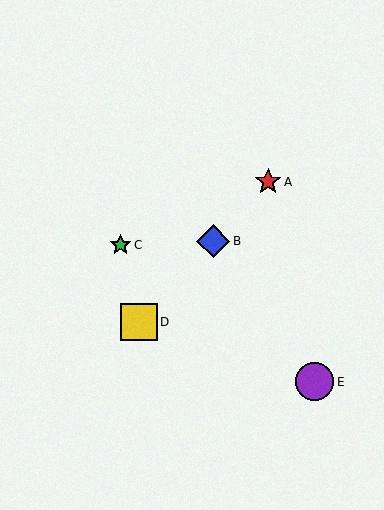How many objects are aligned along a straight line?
3 objects (A, B, D) are aligned along a straight line.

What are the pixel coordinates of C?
Object C is at (121, 245).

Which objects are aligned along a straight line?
Objects A, B, D are aligned along a straight line.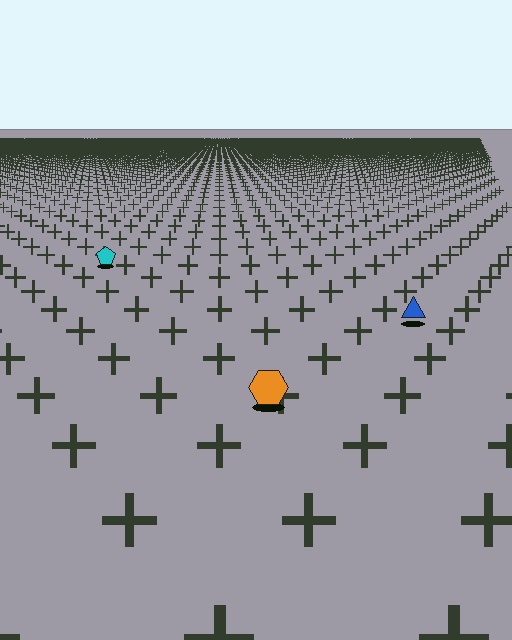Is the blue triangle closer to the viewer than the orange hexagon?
No. The orange hexagon is closer — you can tell from the texture gradient: the ground texture is coarser near it.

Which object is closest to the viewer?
The orange hexagon is closest. The texture marks near it are larger and more spread out.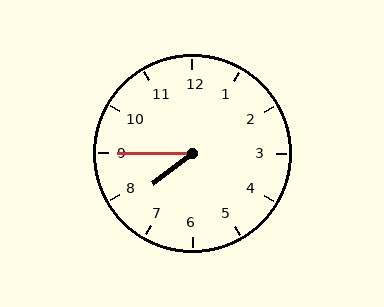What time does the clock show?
7:45.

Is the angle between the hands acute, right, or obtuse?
It is acute.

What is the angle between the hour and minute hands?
Approximately 38 degrees.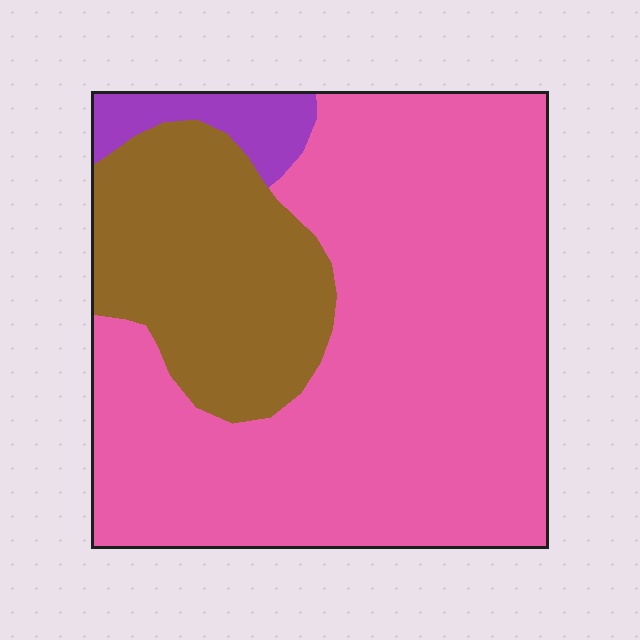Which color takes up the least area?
Purple, at roughly 5%.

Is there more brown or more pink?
Pink.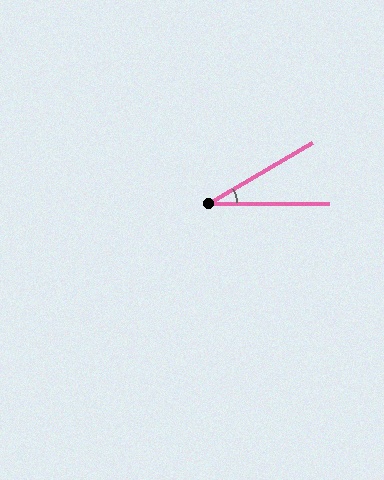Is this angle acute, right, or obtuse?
It is acute.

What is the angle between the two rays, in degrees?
Approximately 31 degrees.